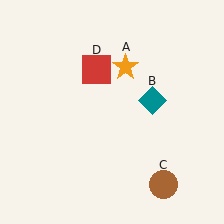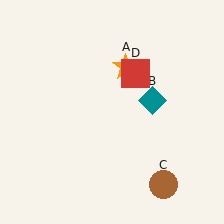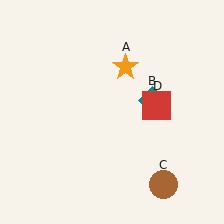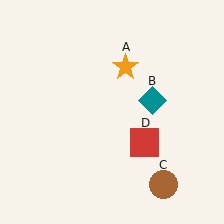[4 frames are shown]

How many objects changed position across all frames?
1 object changed position: red square (object D).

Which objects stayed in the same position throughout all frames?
Orange star (object A) and teal diamond (object B) and brown circle (object C) remained stationary.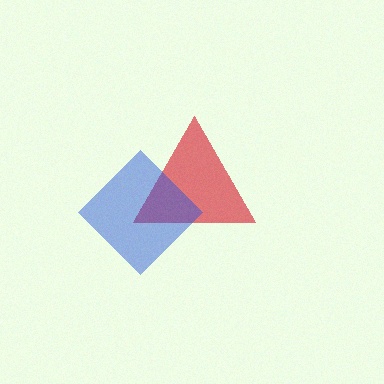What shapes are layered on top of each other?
The layered shapes are: a red triangle, a blue diamond.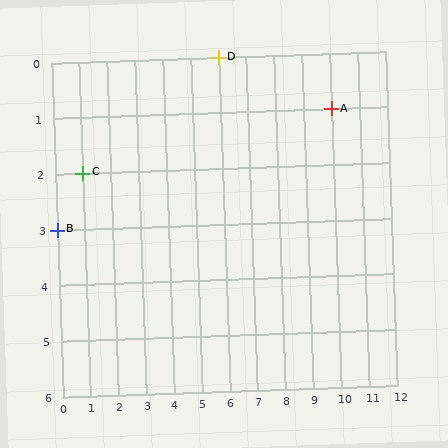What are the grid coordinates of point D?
Point D is at grid coordinates (6, 0).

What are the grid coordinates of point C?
Point C is at grid coordinates (1, 2).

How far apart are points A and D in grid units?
Points A and D are 4 columns and 1 row apart (about 4.1 grid units diagonally).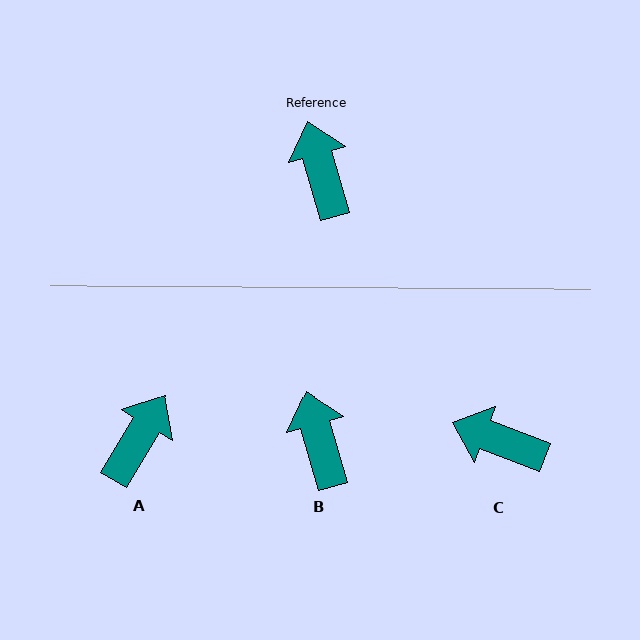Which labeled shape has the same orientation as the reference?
B.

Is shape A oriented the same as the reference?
No, it is off by about 47 degrees.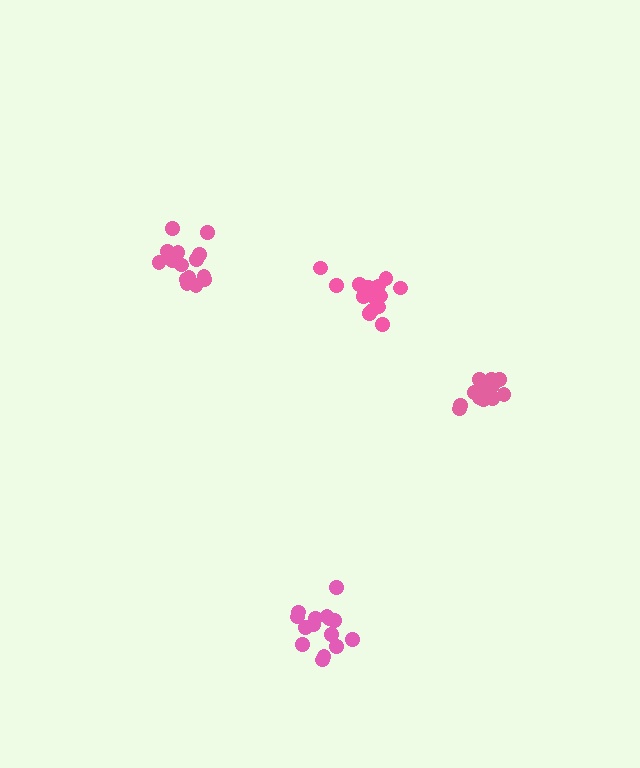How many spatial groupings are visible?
There are 4 spatial groupings.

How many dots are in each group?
Group 1: 16 dots, Group 2: 15 dots, Group 3: 14 dots, Group 4: 15 dots (60 total).